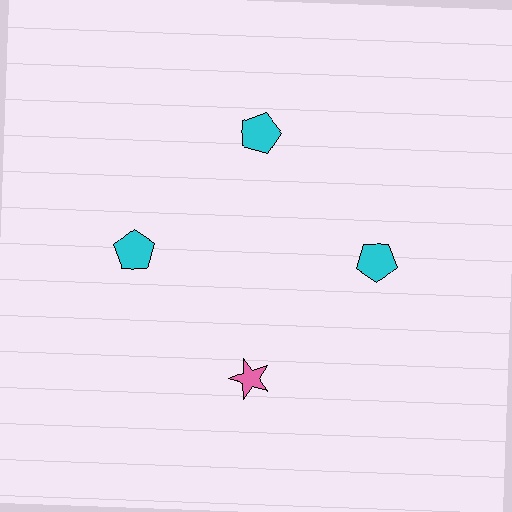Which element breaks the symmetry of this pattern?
The pink star at roughly the 6 o'clock position breaks the symmetry. All other shapes are cyan pentagons.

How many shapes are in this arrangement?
There are 4 shapes arranged in a ring pattern.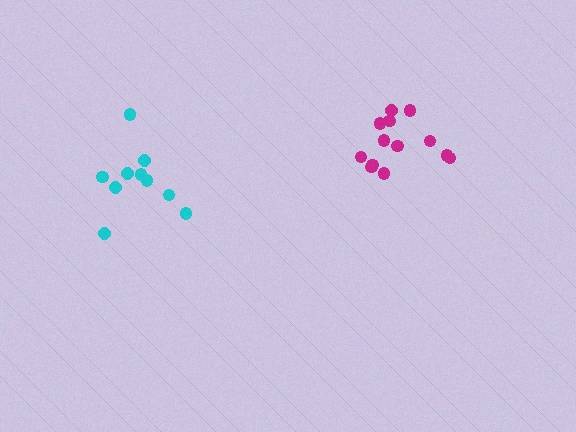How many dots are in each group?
Group 1: 13 dots, Group 2: 10 dots (23 total).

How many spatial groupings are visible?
There are 2 spatial groupings.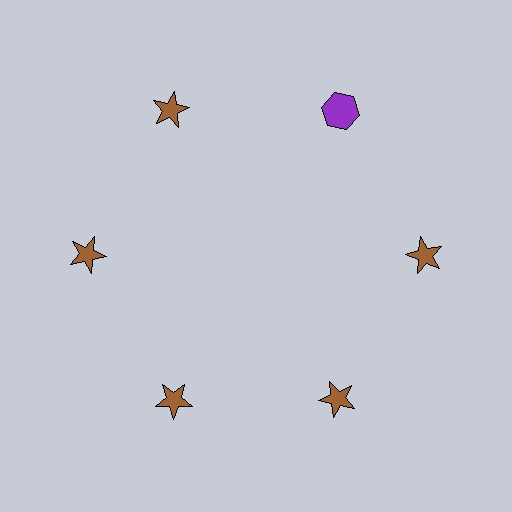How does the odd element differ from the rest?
It differs in both color (purple instead of brown) and shape (hexagon instead of star).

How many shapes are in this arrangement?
There are 6 shapes arranged in a ring pattern.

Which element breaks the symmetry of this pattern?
The purple hexagon at roughly the 1 o'clock position breaks the symmetry. All other shapes are brown stars.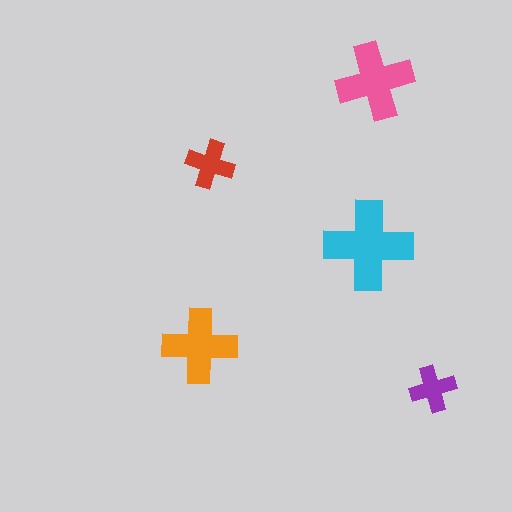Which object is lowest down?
The purple cross is bottommost.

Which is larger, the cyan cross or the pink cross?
The cyan one.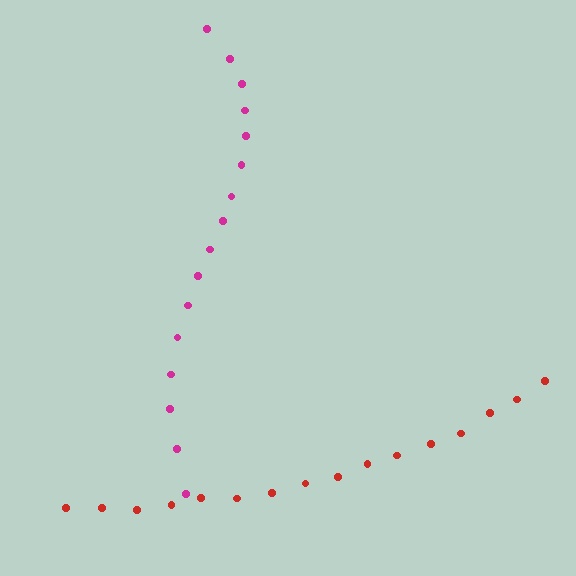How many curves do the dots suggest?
There are 2 distinct paths.